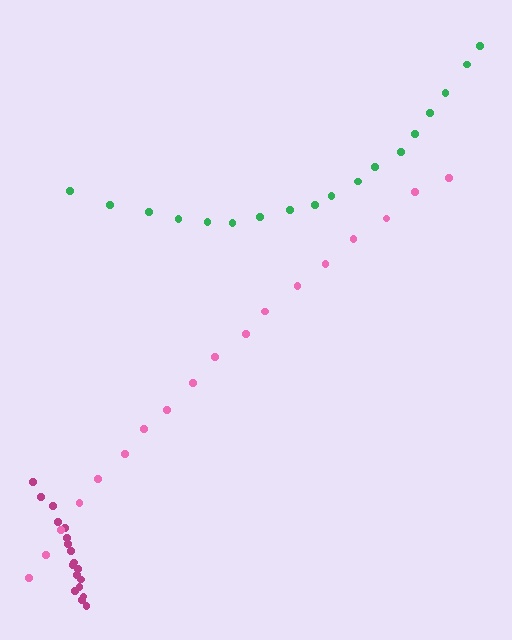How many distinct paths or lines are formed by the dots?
There are 3 distinct paths.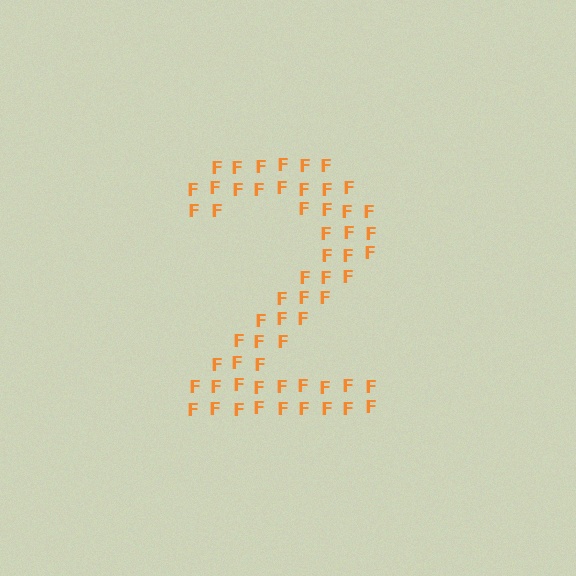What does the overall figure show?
The overall figure shows the digit 2.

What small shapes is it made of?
It is made of small letter F's.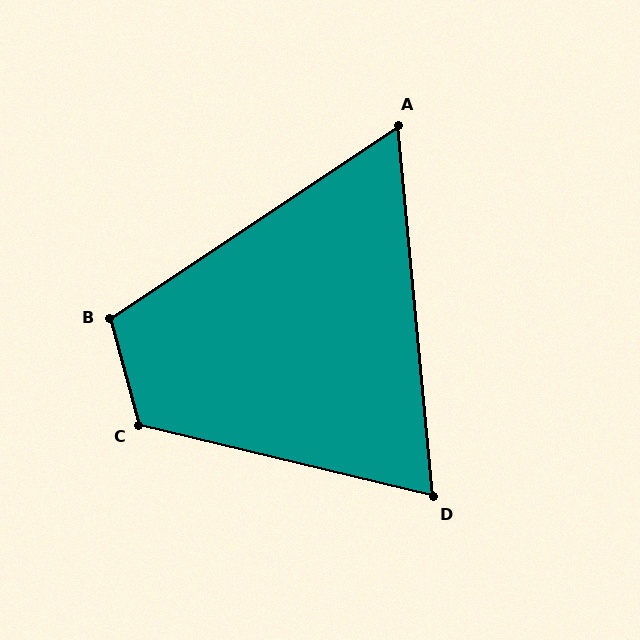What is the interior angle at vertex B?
Approximately 109 degrees (obtuse).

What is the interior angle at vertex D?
Approximately 71 degrees (acute).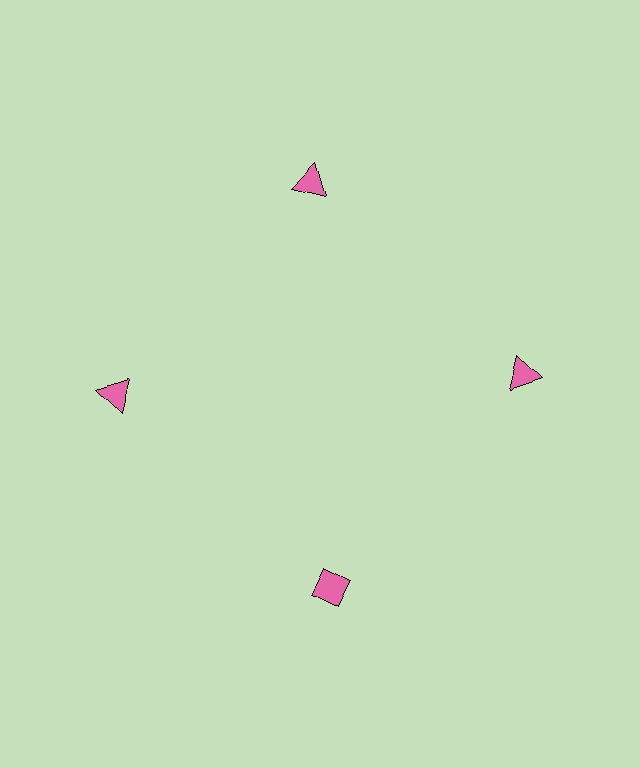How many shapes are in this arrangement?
There are 4 shapes arranged in a ring pattern.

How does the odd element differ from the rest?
It has a different shape: diamond instead of triangle.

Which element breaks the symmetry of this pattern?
The pink diamond at roughly the 6 o'clock position breaks the symmetry. All other shapes are pink triangles.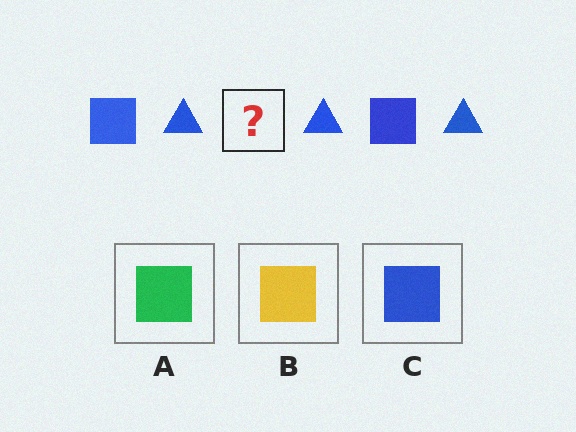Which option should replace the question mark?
Option C.